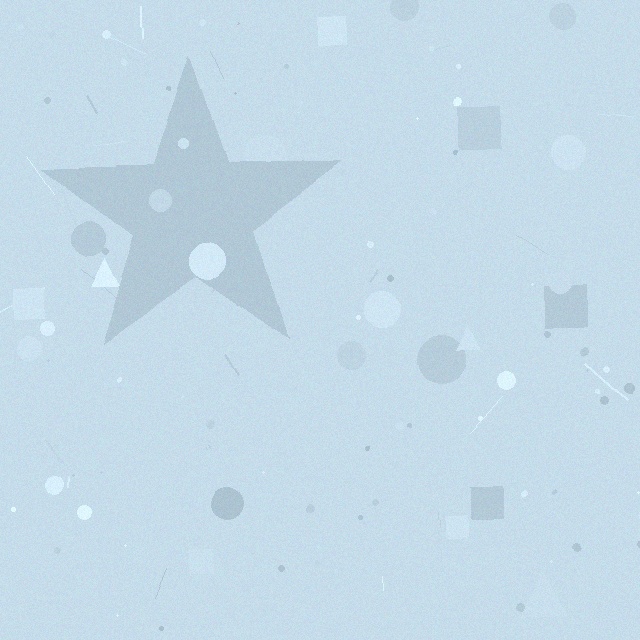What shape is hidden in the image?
A star is hidden in the image.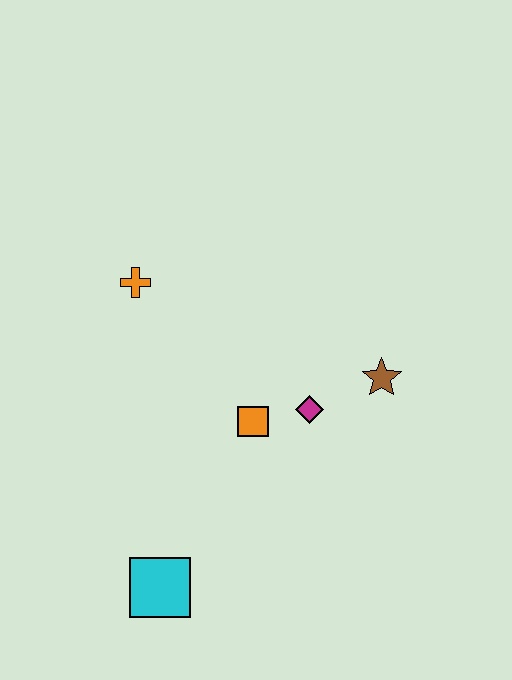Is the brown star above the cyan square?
Yes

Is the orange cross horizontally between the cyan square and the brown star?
No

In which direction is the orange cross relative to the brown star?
The orange cross is to the left of the brown star.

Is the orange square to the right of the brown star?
No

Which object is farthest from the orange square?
The cyan square is farthest from the orange square.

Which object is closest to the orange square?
The magenta diamond is closest to the orange square.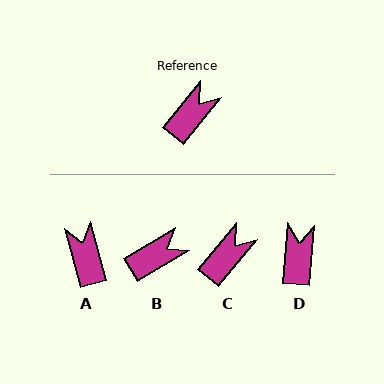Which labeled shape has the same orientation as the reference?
C.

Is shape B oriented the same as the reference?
No, it is off by about 20 degrees.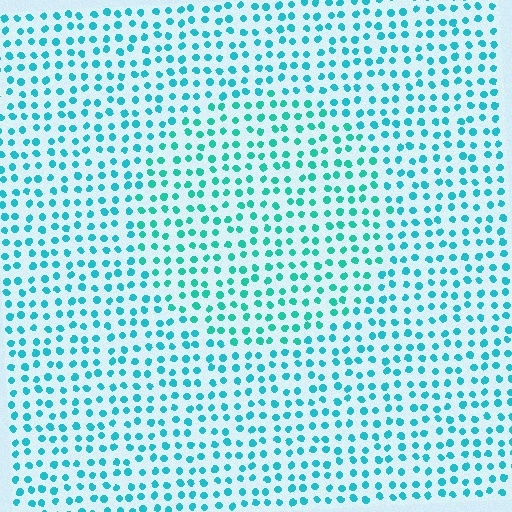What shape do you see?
I see a circle.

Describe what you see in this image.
The image is filled with small cyan elements in a uniform arrangement. A circle-shaped region is visible where the elements are tinted to a slightly different hue, forming a subtle color boundary.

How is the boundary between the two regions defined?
The boundary is defined purely by a slight shift in hue (about 17 degrees). Spacing, size, and orientation are identical on both sides.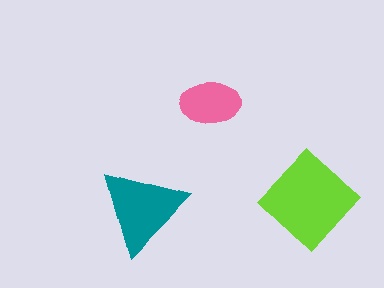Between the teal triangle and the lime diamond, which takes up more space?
The lime diamond.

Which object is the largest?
The lime diamond.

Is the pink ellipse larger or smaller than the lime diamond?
Smaller.